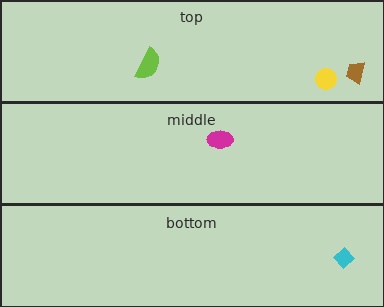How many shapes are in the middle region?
1.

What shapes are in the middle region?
The magenta ellipse.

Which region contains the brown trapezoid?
The top region.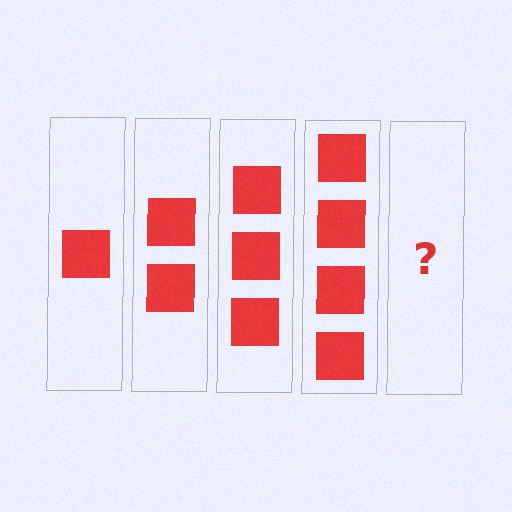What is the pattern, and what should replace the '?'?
The pattern is that each step adds one more square. The '?' should be 5 squares.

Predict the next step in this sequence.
The next step is 5 squares.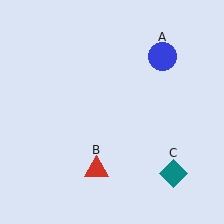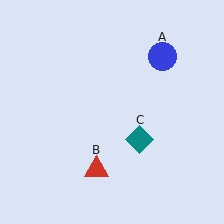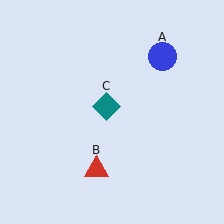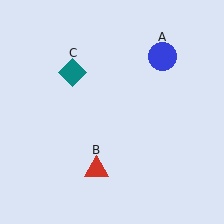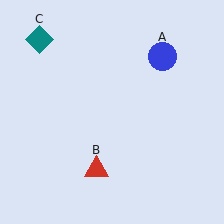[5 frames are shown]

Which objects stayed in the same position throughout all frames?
Blue circle (object A) and red triangle (object B) remained stationary.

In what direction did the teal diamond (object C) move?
The teal diamond (object C) moved up and to the left.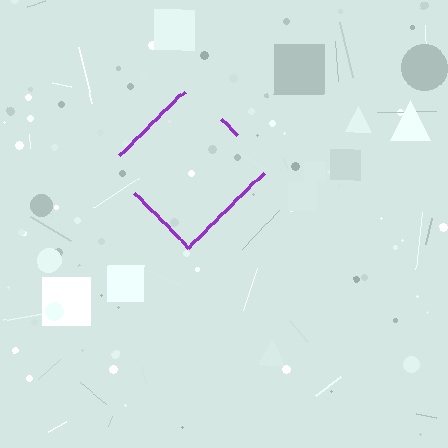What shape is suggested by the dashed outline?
The dashed outline suggests a diamond.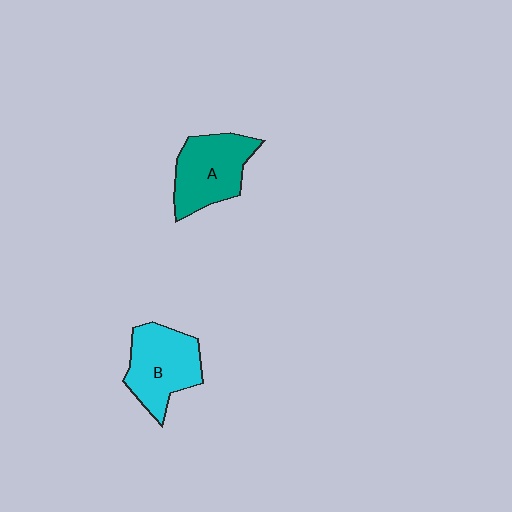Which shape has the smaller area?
Shape A (teal).